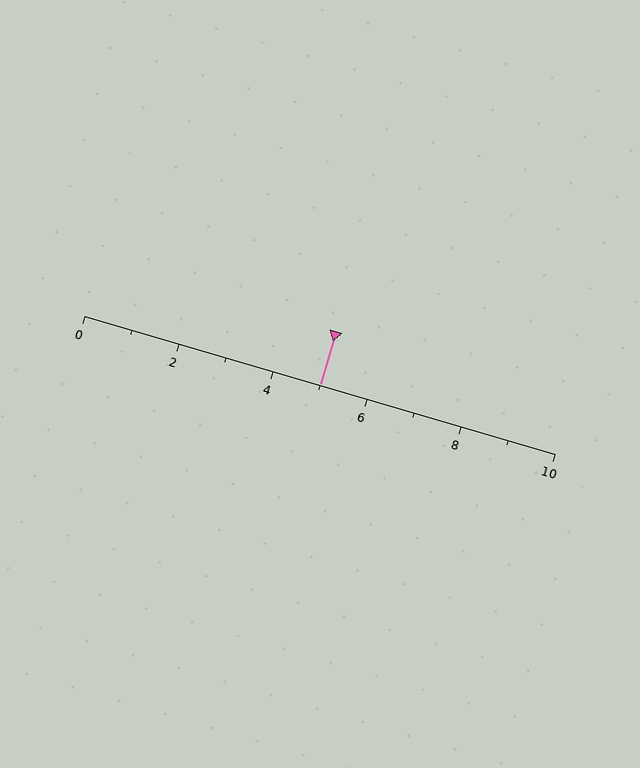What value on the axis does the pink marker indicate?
The marker indicates approximately 5.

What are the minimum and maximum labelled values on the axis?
The axis runs from 0 to 10.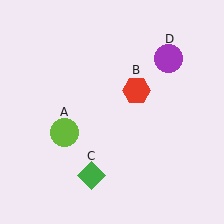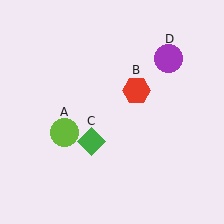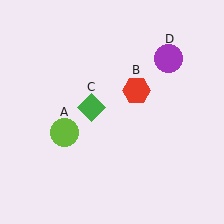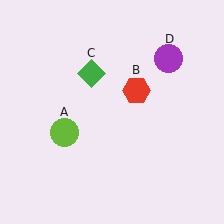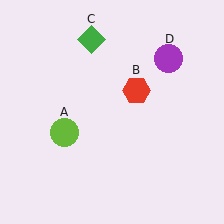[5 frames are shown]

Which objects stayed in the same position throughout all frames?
Lime circle (object A) and red hexagon (object B) and purple circle (object D) remained stationary.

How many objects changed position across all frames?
1 object changed position: green diamond (object C).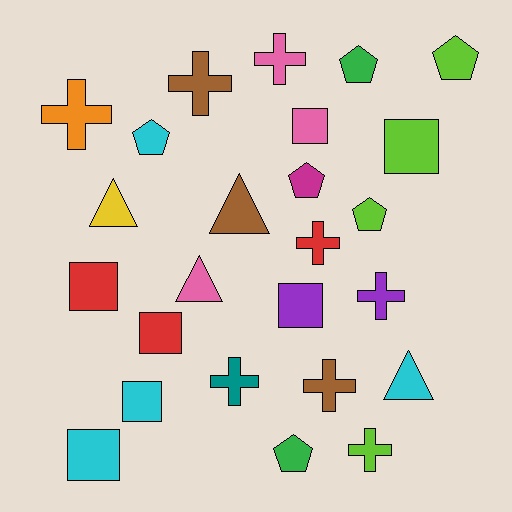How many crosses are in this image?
There are 8 crosses.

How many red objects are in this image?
There are 3 red objects.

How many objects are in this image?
There are 25 objects.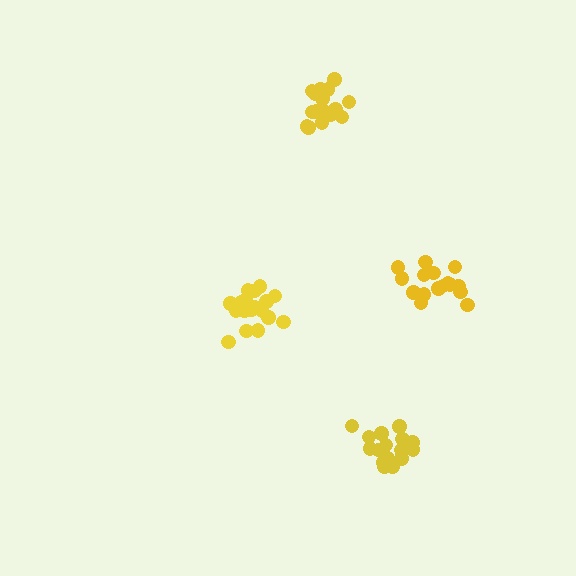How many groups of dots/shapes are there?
There are 4 groups.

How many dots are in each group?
Group 1: 16 dots, Group 2: 18 dots, Group 3: 17 dots, Group 4: 18 dots (69 total).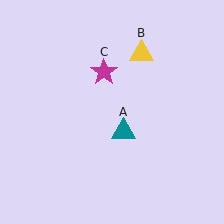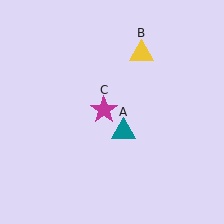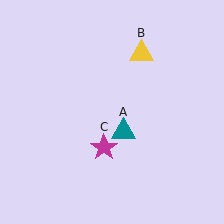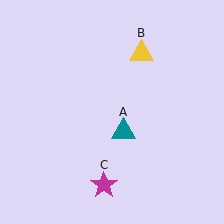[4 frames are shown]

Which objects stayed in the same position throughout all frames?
Teal triangle (object A) and yellow triangle (object B) remained stationary.